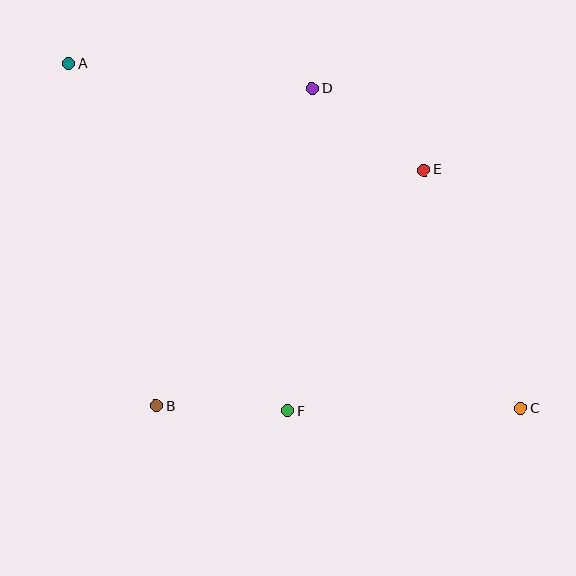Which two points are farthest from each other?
Points A and C are farthest from each other.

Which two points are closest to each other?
Points B and F are closest to each other.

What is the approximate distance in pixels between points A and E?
The distance between A and E is approximately 371 pixels.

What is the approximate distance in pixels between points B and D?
The distance between B and D is approximately 354 pixels.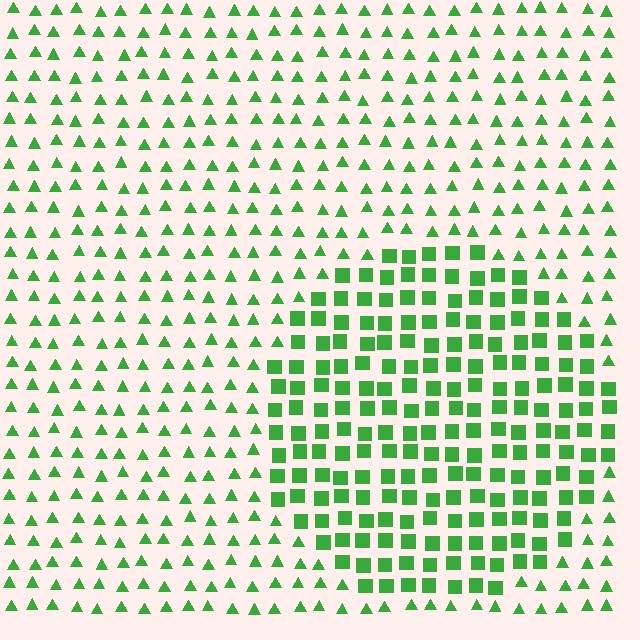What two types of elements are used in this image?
The image uses squares inside the circle region and triangles outside it.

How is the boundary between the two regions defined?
The boundary is defined by a change in element shape: squares inside vs. triangles outside. All elements share the same color and spacing.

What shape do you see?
I see a circle.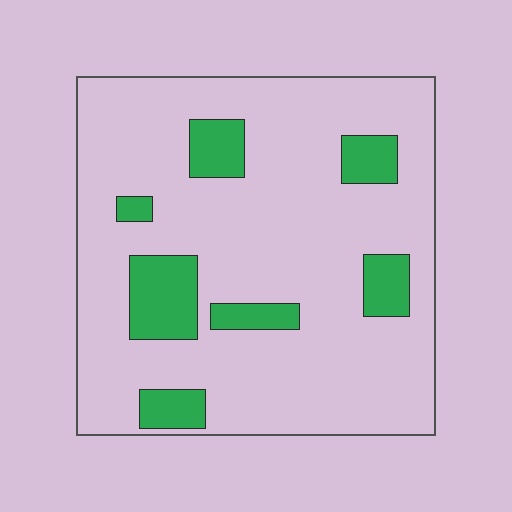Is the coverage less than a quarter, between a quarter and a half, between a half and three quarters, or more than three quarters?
Less than a quarter.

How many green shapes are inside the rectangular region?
7.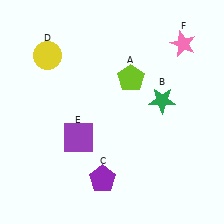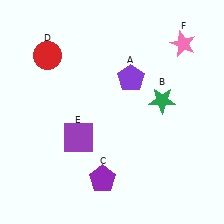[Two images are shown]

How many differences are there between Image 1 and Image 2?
There are 2 differences between the two images.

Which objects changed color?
A changed from lime to purple. D changed from yellow to red.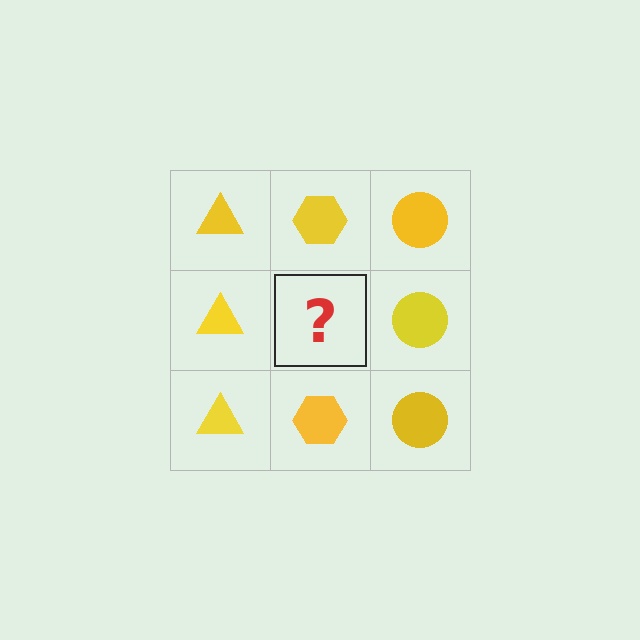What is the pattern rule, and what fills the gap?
The rule is that each column has a consistent shape. The gap should be filled with a yellow hexagon.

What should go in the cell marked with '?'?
The missing cell should contain a yellow hexagon.